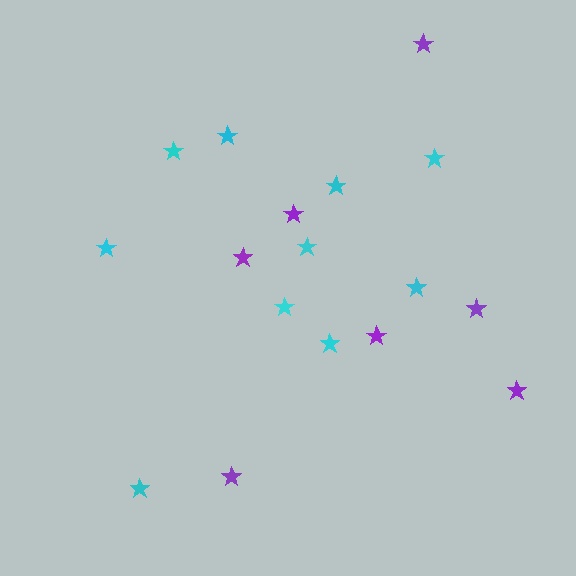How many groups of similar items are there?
There are 2 groups: one group of purple stars (7) and one group of cyan stars (10).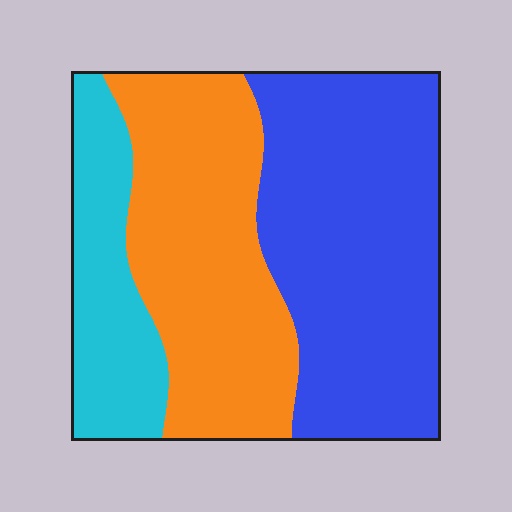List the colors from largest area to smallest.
From largest to smallest: blue, orange, cyan.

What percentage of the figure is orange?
Orange takes up about three eighths (3/8) of the figure.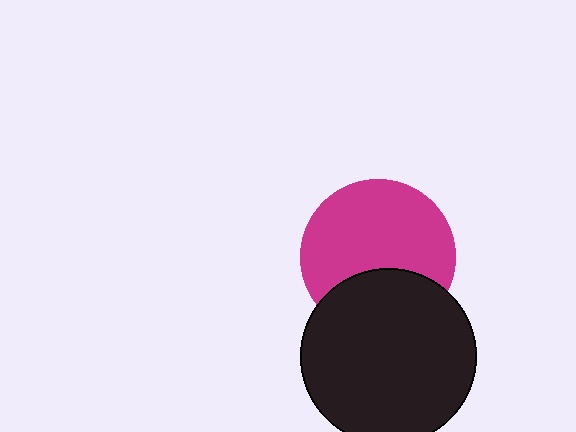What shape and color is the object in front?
The object in front is a black circle.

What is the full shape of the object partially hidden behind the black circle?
The partially hidden object is a magenta circle.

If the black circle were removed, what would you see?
You would see the complete magenta circle.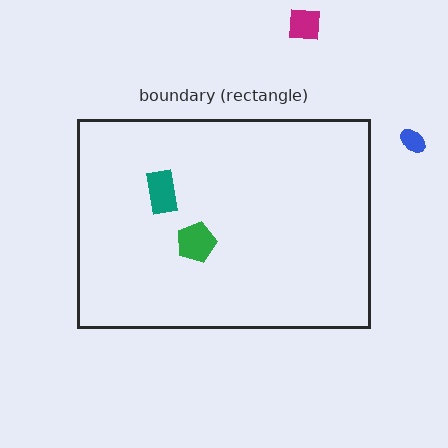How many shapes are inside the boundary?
2 inside, 2 outside.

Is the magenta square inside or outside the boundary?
Outside.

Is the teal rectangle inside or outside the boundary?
Inside.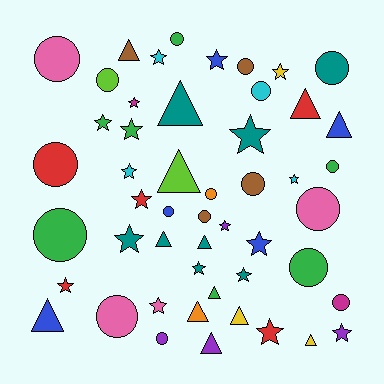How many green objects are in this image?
There are 7 green objects.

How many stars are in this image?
There are 19 stars.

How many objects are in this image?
There are 50 objects.